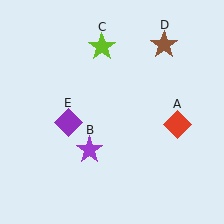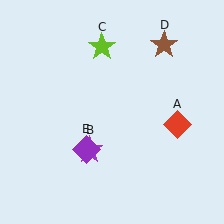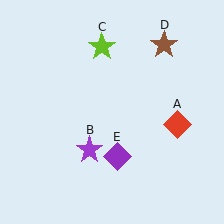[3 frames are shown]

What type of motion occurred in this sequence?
The purple diamond (object E) rotated counterclockwise around the center of the scene.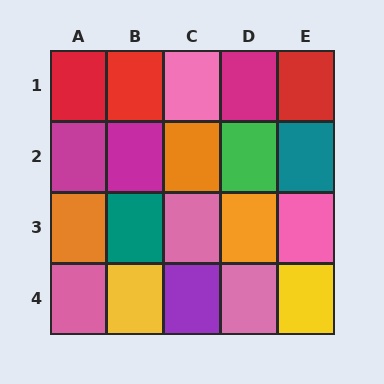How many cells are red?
3 cells are red.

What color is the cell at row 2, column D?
Green.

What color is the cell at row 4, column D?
Pink.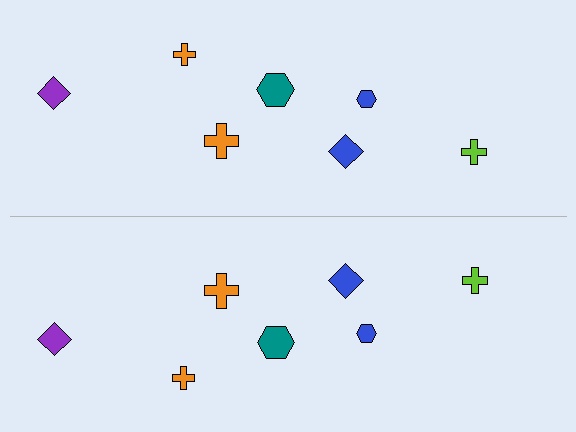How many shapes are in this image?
There are 14 shapes in this image.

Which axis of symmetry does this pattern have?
The pattern has a horizontal axis of symmetry running through the center of the image.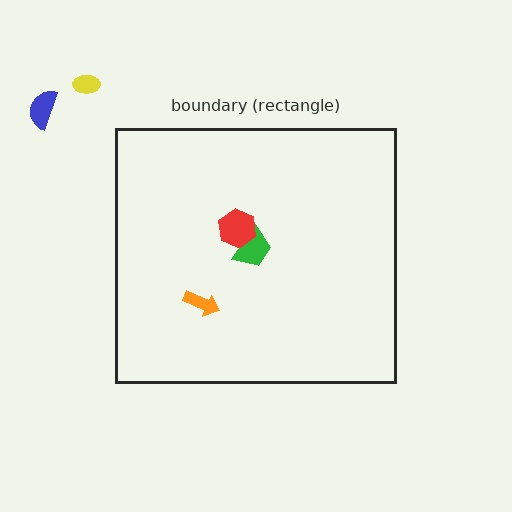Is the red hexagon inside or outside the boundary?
Inside.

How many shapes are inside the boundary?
3 inside, 2 outside.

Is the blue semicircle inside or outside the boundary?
Outside.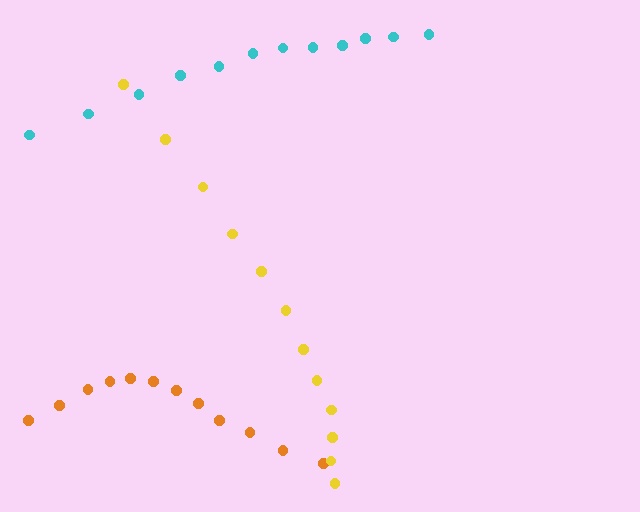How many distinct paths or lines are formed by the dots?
There are 3 distinct paths.